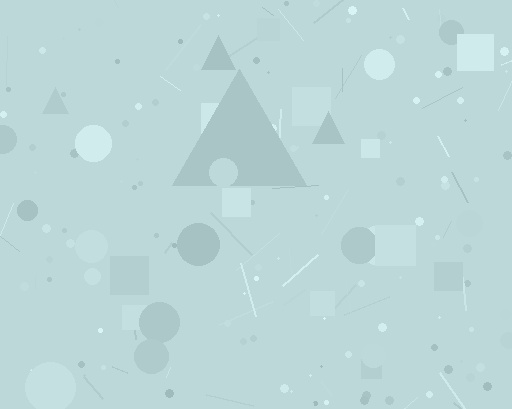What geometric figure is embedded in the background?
A triangle is embedded in the background.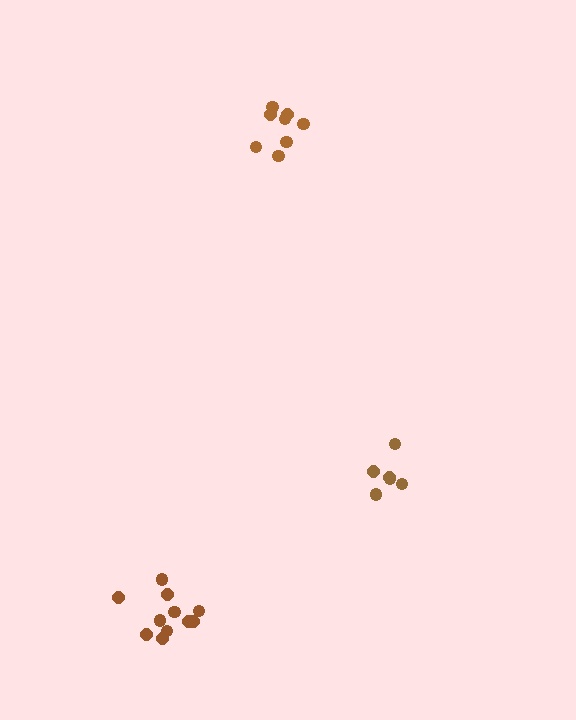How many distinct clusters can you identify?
There are 3 distinct clusters.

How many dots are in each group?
Group 1: 6 dots, Group 2: 11 dots, Group 3: 8 dots (25 total).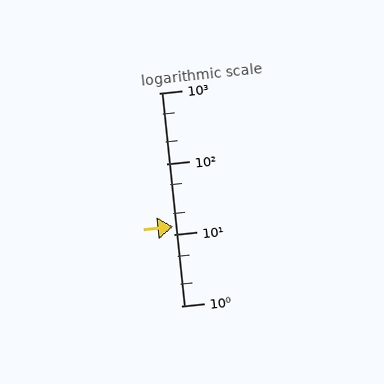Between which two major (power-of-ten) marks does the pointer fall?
The pointer is between 10 and 100.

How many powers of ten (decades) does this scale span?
The scale spans 3 decades, from 1 to 1000.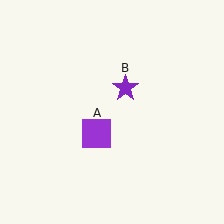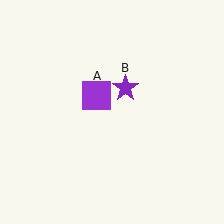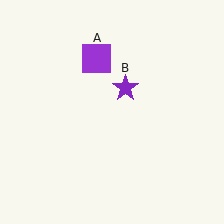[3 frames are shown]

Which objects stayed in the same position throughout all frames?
Purple star (object B) remained stationary.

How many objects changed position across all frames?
1 object changed position: purple square (object A).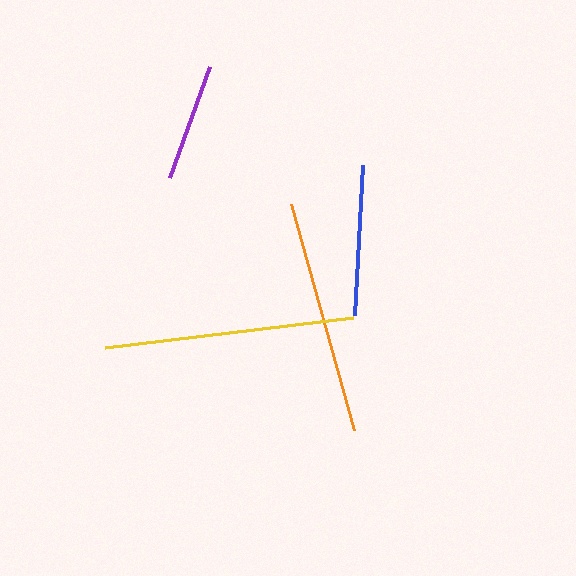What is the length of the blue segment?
The blue segment is approximately 150 pixels long.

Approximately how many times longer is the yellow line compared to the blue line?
The yellow line is approximately 1.7 times the length of the blue line.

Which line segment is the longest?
The yellow line is the longest at approximately 250 pixels.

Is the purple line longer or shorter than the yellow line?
The yellow line is longer than the purple line.